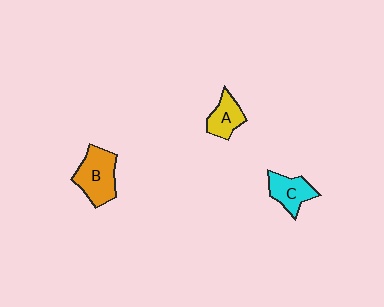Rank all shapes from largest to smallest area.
From largest to smallest: B (orange), C (cyan), A (yellow).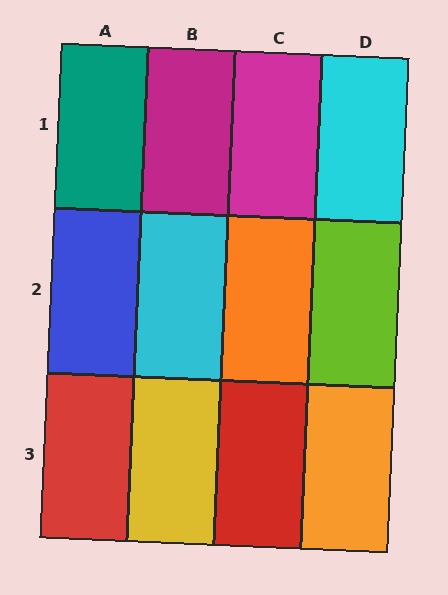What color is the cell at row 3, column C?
Red.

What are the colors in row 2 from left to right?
Blue, cyan, orange, lime.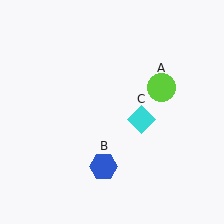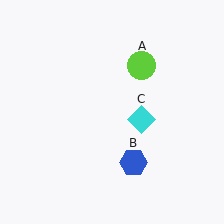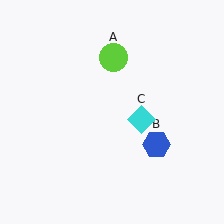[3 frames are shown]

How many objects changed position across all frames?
2 objects changed position: lime circle (object A), blue hexagon (object B).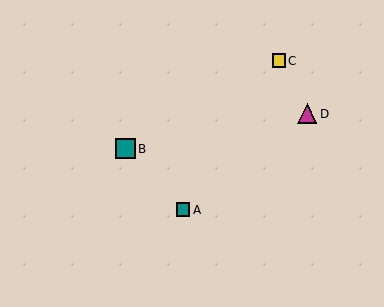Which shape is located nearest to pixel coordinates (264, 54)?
The yellow square (labeled C) at (279, 61) is nearest to that location.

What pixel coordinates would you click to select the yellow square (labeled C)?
Click at (279, 61) to select the yellow square C.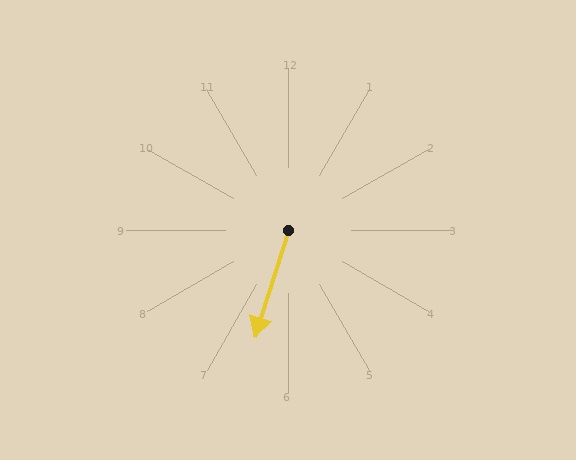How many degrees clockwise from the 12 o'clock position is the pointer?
Approximately 197 degrees.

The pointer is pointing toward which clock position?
Roughly 7 o'clock.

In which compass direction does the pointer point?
South.